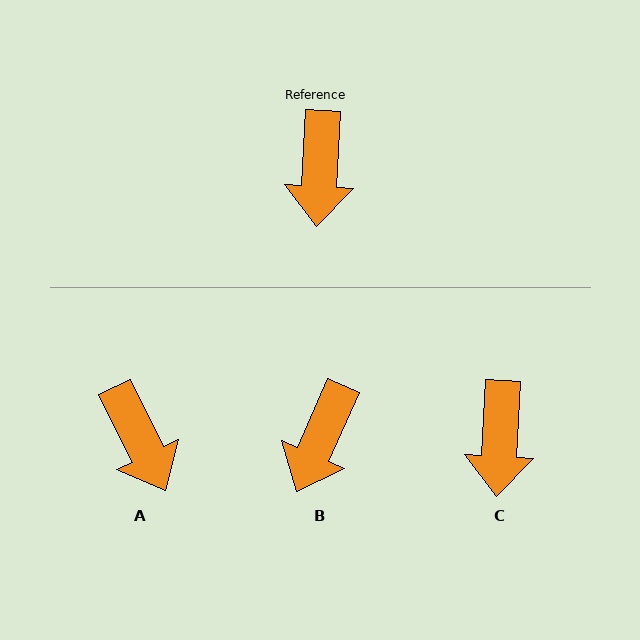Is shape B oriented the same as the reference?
No, it is off by about 21 degrees.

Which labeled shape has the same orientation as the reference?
C.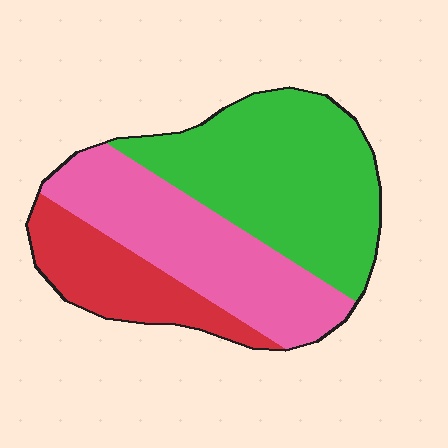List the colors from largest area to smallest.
From largest to smallest: green, pink, red.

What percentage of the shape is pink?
Pink takes up between a third and a half of the shape.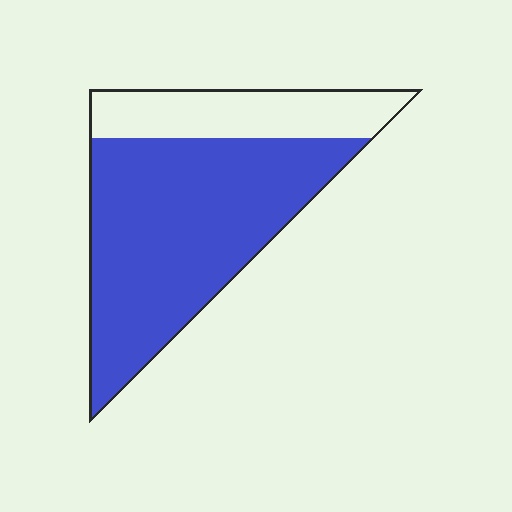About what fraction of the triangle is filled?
About three quarters (3/4).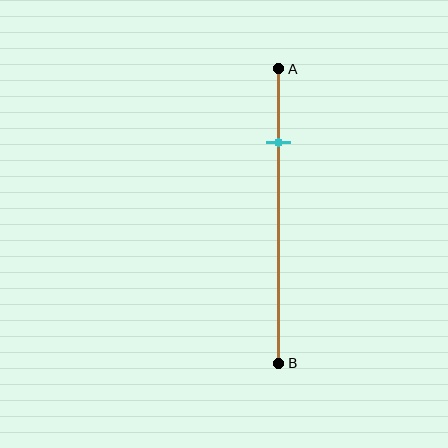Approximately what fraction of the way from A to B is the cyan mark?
The cyan mark is approximately 25% of the way from A to B.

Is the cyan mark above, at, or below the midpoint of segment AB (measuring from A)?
The cyan mark is above the midpoint of segment AB.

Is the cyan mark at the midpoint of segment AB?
No, the mark is at about 25% from A, not at the 50% midpoint.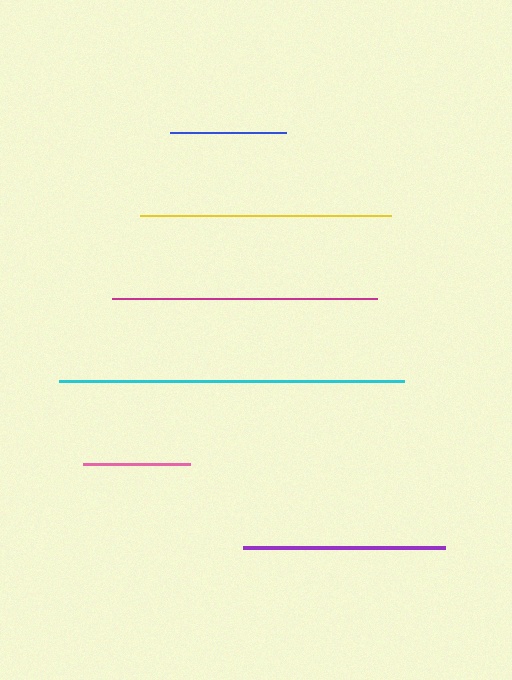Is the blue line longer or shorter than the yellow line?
The yellow line is longer than the blue line.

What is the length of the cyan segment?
The cyan segment is approximately 345 pixels long.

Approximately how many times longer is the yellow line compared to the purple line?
The yellow line is approximately 1.2 times the length of the purple line.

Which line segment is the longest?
The cyan line is the longest at approximately 345 pixels.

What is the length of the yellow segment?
The yellow segment is approximately 251 pixels long.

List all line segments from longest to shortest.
From longest to shortest: cyan, magenta, yellow, purple, blue, pink.